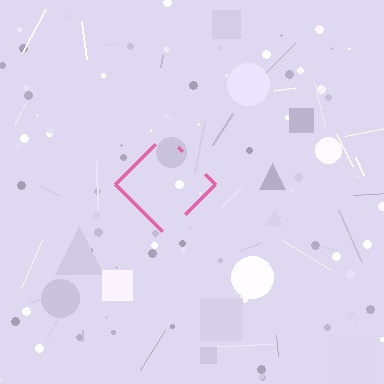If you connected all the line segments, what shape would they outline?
They would outline a diamond.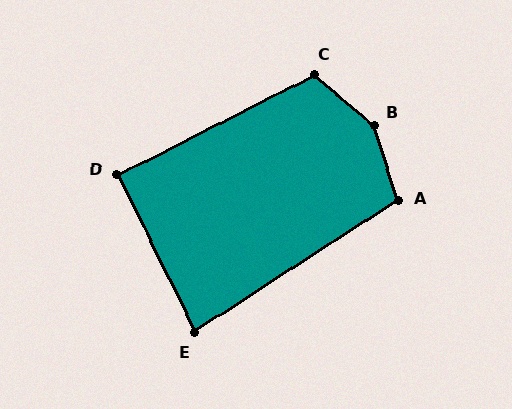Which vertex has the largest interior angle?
B, at approximately 148 degrees.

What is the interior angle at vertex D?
Approximately 91 degrees (approximately right).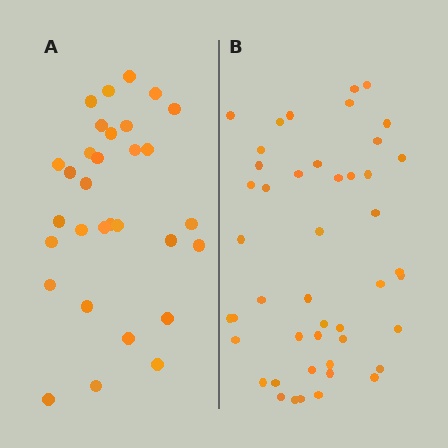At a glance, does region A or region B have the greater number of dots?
Region B (the right region) has more dots.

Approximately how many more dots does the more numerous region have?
Region B has approximately 15 more dots than region A.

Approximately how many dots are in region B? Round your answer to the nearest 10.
About 50 dots. (The exact count is 46, which rounds to 50.)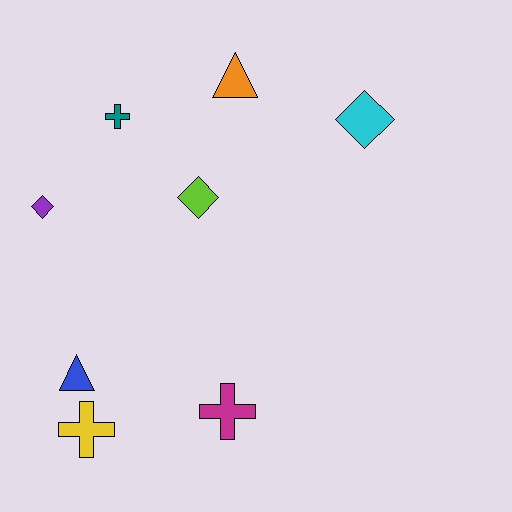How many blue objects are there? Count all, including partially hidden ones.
There is 1 blue object.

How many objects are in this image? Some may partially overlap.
There are 8 objects.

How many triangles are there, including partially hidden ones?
There are 2 triangles.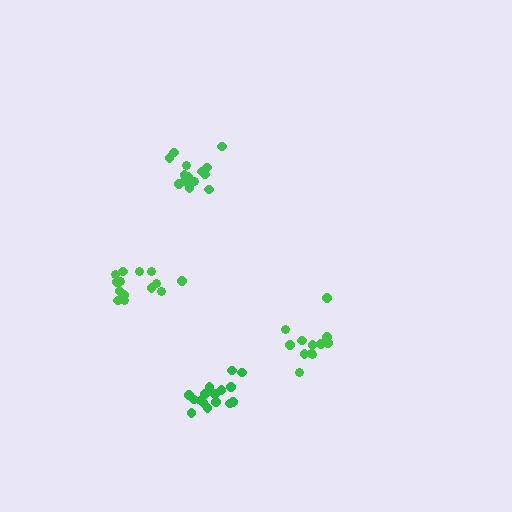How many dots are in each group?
Group 1: 16 dots, Group 2: 13 dots, Group 3: 17 dots, Group 4: 14 dots (60 total).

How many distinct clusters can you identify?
There are 4 distinct clusters.